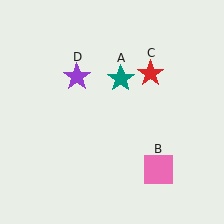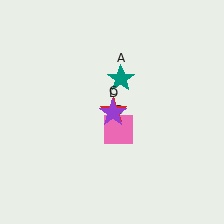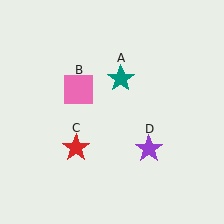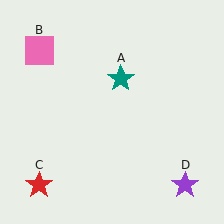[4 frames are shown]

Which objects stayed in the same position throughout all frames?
Teal star (object A) remained stationary.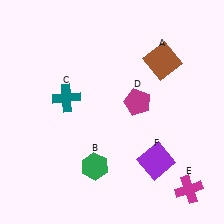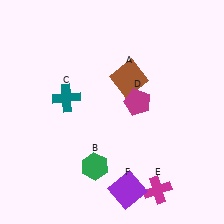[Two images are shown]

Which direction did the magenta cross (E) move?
The magenta cross (E) moved left.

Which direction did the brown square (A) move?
The brown square (A) moved left.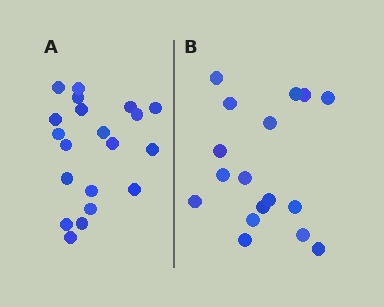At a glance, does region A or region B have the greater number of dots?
Region A (the left region) has more dots.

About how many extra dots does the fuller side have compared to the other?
Region A has just a few more — roughly 2 or 3 more dots than region B.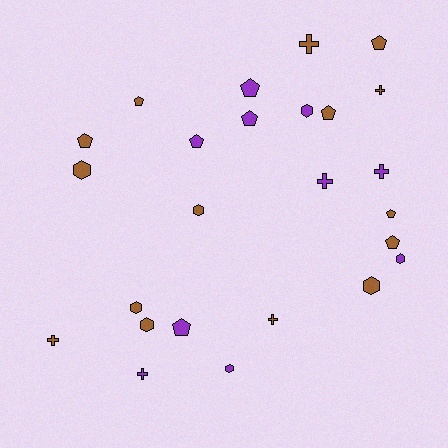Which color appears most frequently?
Brown, with 15 objects.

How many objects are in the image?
There are 25 objects.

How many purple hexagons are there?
There are 3 purple hexagons.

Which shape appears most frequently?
Pentagon, with 10 objects.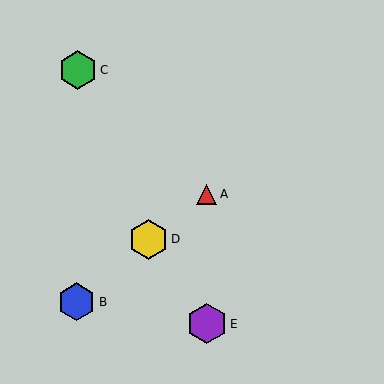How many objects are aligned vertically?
2 objects (A, E) are aligned vertically.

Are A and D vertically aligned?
No, A is at x≈207 and D is at x≈148.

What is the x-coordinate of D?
Object D is at x≈148.